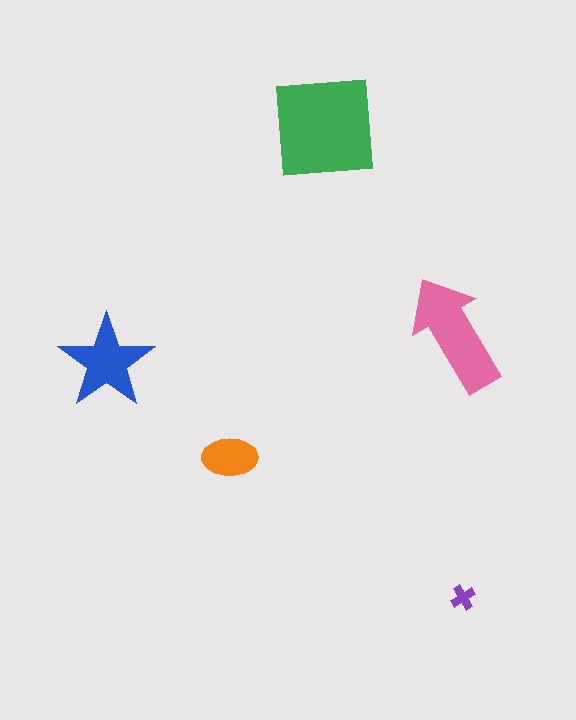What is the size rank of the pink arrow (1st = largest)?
2nd.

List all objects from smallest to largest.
The purple cross, the orange ellipse, the blue star, the pink arrow, the green square.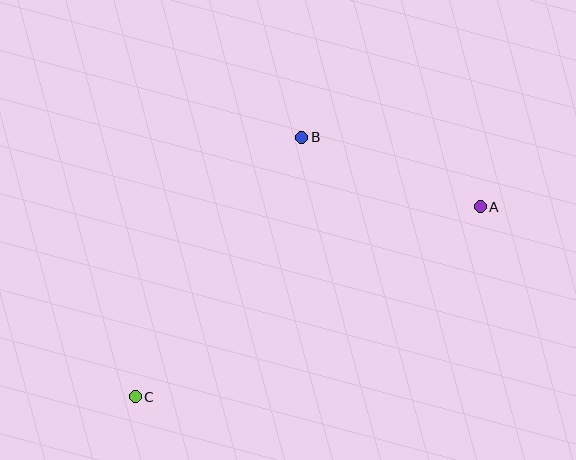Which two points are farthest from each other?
Points A and C are farthest from each other.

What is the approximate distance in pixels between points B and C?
The distance between B and C is approximately 308 pixels.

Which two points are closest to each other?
Points A and B are closest to each other.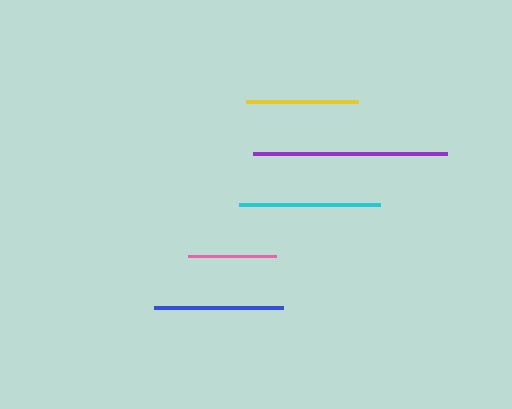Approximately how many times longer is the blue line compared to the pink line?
The blue line is approximately 1.5 times the length of the pink line.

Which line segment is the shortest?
The pink line is the shortest at approximately 88 pixels.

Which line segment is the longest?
The purple line is the longest at approximately 194 pixels.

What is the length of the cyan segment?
The cyan segment is approximately 140 pixels long.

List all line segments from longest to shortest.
From longest to shortest: purple, cyan, blue, yellow, pink.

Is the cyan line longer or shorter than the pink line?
The cyan line is longer than the pink line.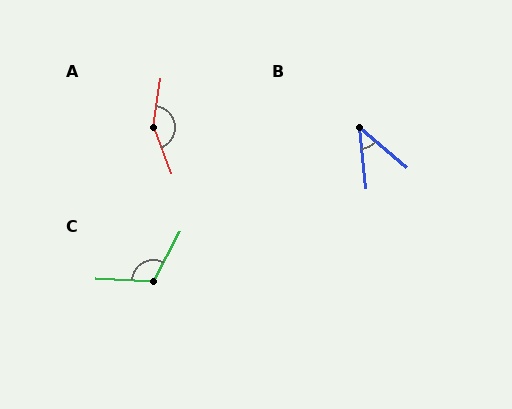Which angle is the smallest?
B, at approximately 43 degrees.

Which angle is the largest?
A, at approximately 150 degrees.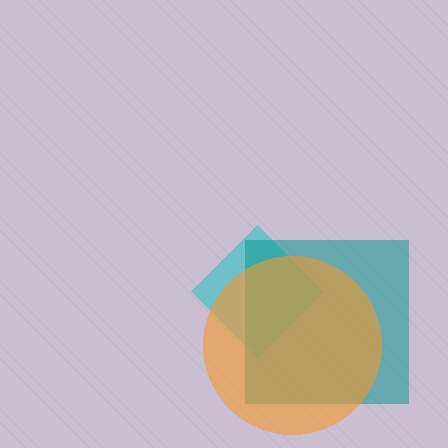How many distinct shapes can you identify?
There are 3 distinct shapes: a cyan diamond, a teal square, an orange circle.